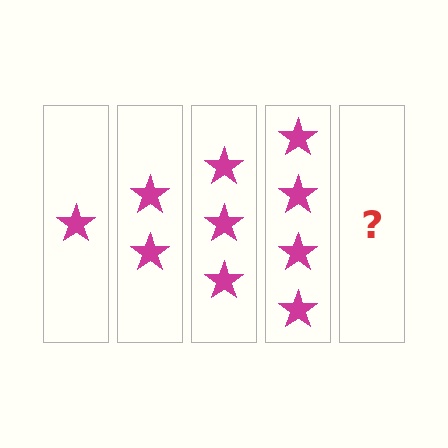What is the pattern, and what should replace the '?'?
The pattern is that each step adds one more star. The '?' should be 5 stars.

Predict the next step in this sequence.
The next step is 5 stars.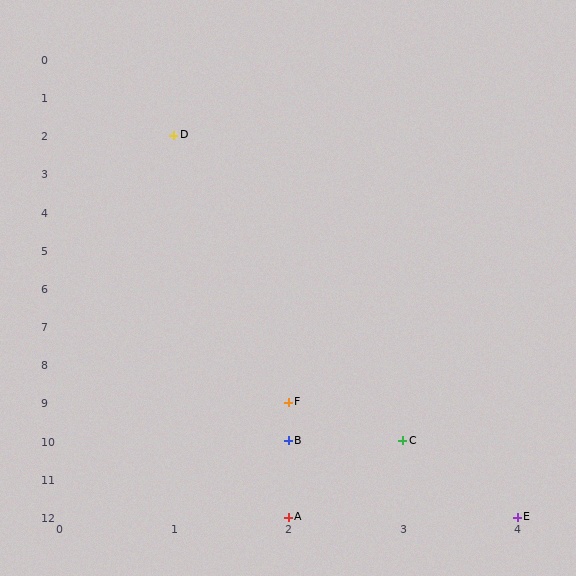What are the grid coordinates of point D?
Point D is at grid coordinates (1, 2).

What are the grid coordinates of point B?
Point B is at grid coordinates (2, 10).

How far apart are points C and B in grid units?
Points C and B are 1 column apart.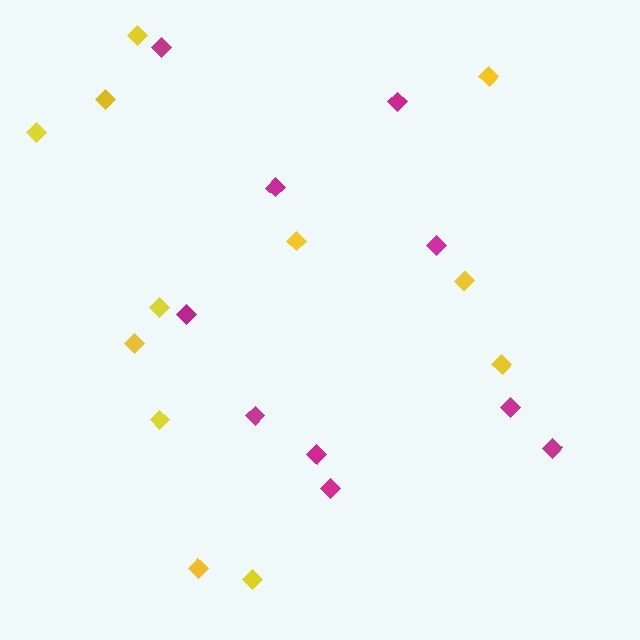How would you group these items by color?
There are 2 groups: one group of magenta diamonds (10) and one group of yellow diamonds (12).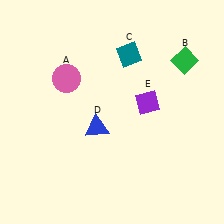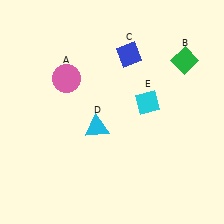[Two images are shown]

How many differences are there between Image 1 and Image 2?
There are 3 differences between the two images.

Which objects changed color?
C changed from teal to blue. D changed from blue to cyan. E changed from purple to cyan.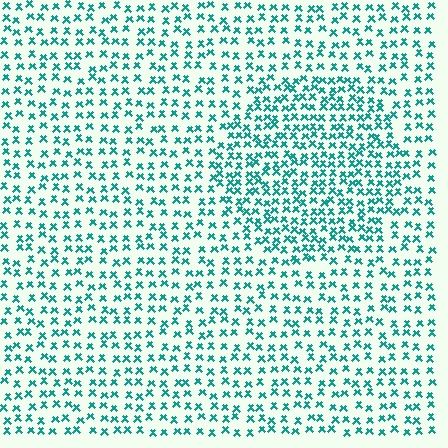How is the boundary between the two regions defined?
The boundary is defined by a change in element density (approximately 1.7x ratio). All elements are the same color, size, and shape.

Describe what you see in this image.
The image contains small teal elements arranged at two different densities. A circle-shaped region is visible where the elements are more densely packed than the surrounding area.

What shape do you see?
I see a circle.